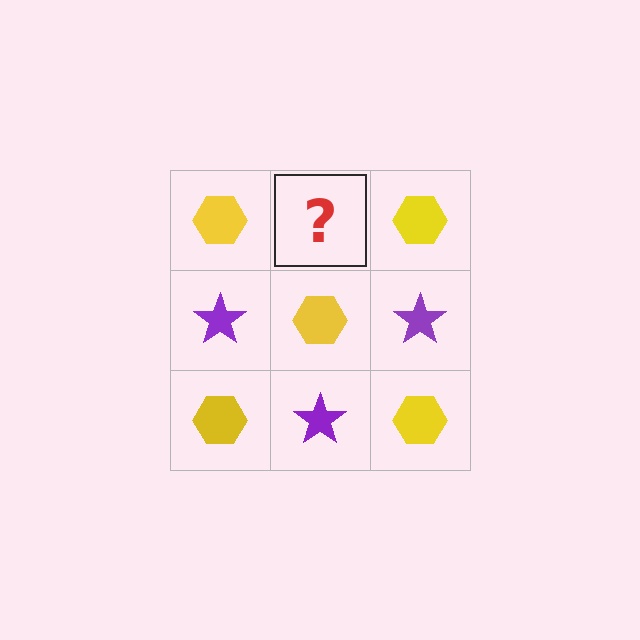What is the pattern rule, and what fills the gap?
The rule is that it alternates yellow hexagon and purple star in a checkerboard pattern. The gap should be filled with a purple star.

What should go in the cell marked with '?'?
The missing cell should contain a purple star.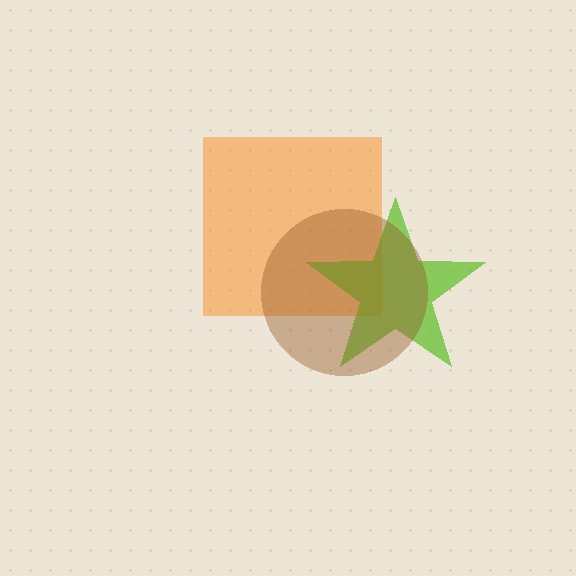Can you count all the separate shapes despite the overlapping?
Yes, there are 3 separate shapes.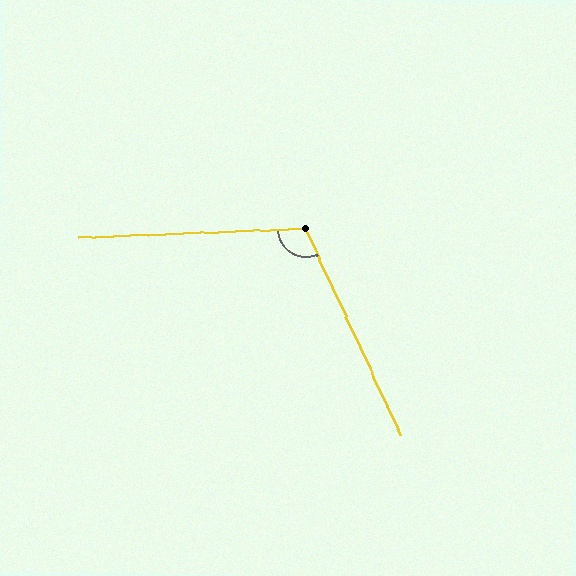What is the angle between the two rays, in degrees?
Approximately 112 degrees.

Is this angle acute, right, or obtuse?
It is obtuse.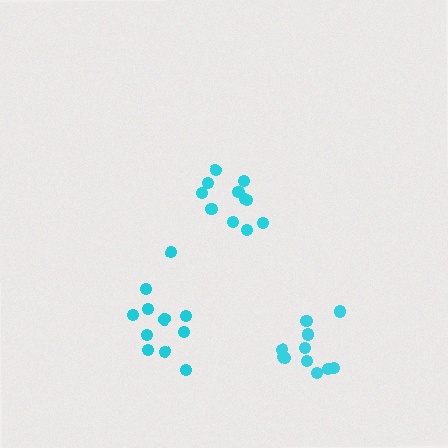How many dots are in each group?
Group 1: 11 dots, Group 2: 11 dots, Group 3: 12 dots (34 total).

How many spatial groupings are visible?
There are 3 spatial groupings.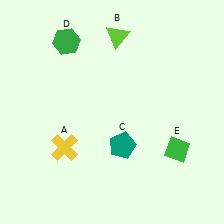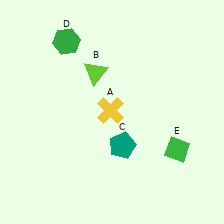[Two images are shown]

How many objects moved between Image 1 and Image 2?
2 objects moved between the two images.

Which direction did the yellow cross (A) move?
The yellow cross (A) moved right.